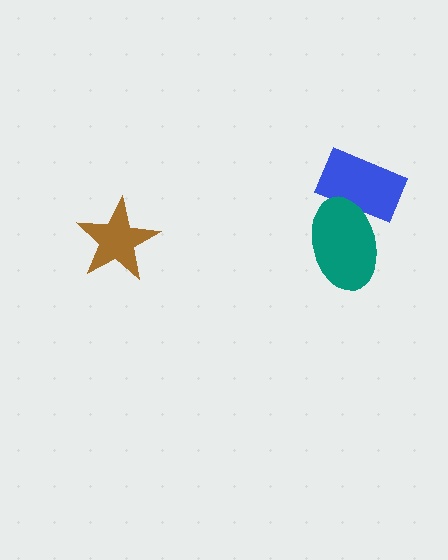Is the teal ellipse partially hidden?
No, no other shape covers it.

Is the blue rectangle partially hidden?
Yes, it is partially covered by another shape.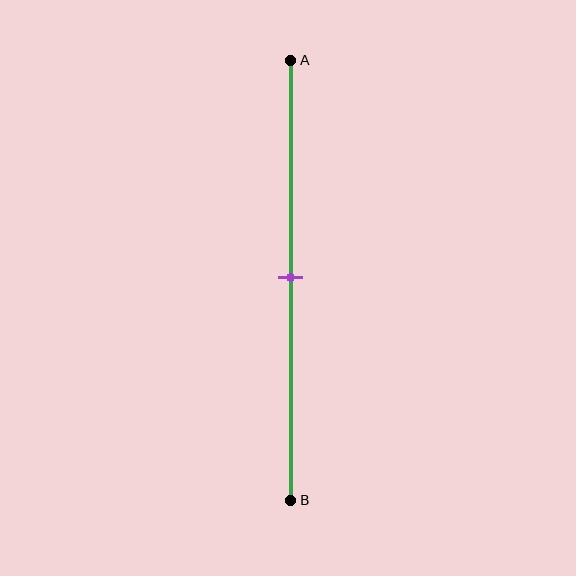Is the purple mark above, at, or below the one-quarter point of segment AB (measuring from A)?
The purple mark is below the one-quarter point of segment AB.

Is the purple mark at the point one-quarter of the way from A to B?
No, the mark is at about 50% from A, not at the 25% one-quarter point.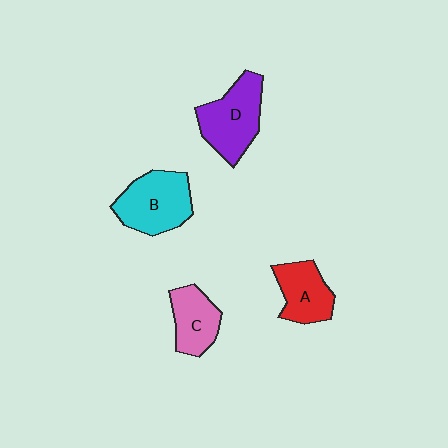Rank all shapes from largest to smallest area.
From largest to smallest: B (cyan), D (purple), A (red), C (pink).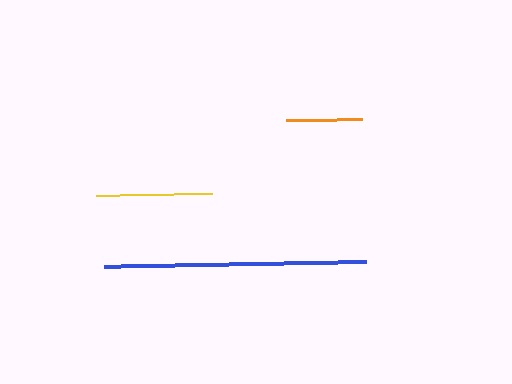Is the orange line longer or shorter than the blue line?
The blue line is longer than the orange line.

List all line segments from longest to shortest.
From longest to shortest: blue, yellow, orange.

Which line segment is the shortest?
The orange line is the shortest at approximately 76 pixels.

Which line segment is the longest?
The blue line is the longest at approximately 262 pixels.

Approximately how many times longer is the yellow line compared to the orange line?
The yellow line is approximately 1.5 times the length of the orange line.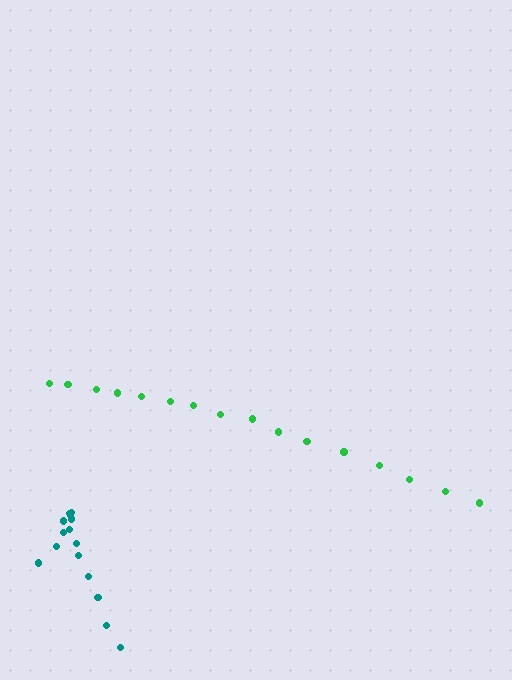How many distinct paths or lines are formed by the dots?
There are 2 distinct paths.